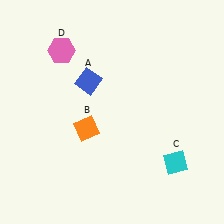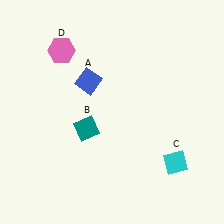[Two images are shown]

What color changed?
The diamond (B) changed from orange in Image 1 to teal in Image 2.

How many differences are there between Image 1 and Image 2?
There is 1 difference between the two images.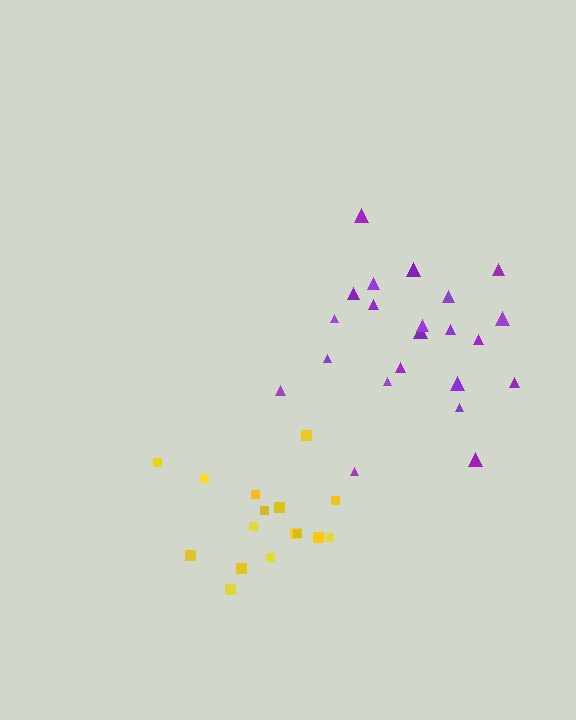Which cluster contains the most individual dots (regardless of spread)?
Purple (22).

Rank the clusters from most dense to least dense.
yellow, purple.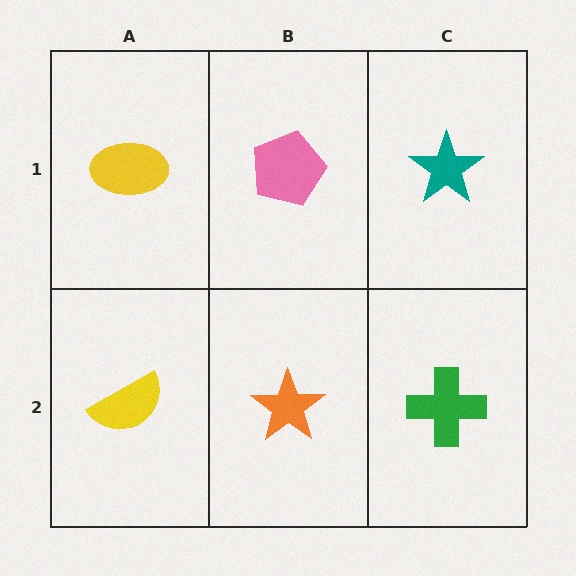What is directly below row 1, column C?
A green cross.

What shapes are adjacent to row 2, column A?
A yellow ellipse (row 1, column A), an orange star (row 2, column B).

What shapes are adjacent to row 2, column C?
A teal star (row 1, column C), an orange star (row 2, column B).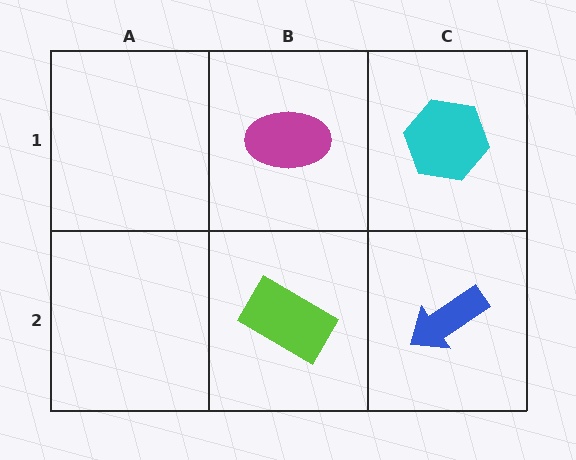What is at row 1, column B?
A magenta ellipse.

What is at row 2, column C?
A blue arrow.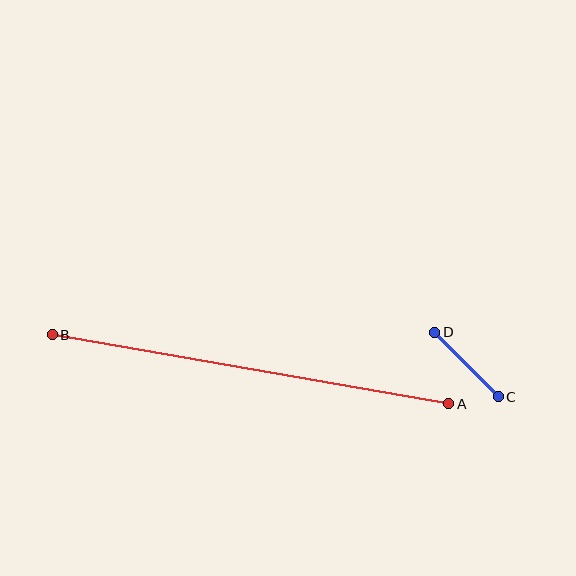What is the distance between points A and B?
The distance is approximately 403 pixels.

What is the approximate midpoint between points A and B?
The midpoint is at approximately (250, 369) pixels.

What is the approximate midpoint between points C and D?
The midpoint is at approximately (467, 364) pixels.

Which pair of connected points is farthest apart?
Points A and B are farthest apart.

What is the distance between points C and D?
The distance is approximately 90 pixels.